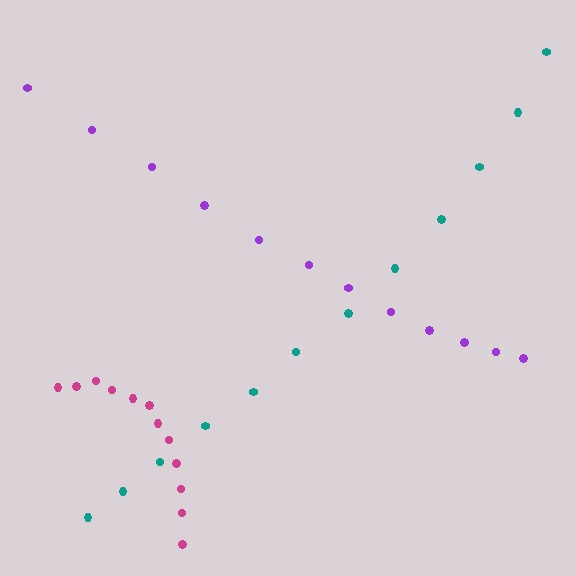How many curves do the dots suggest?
There are 3 distinct paths.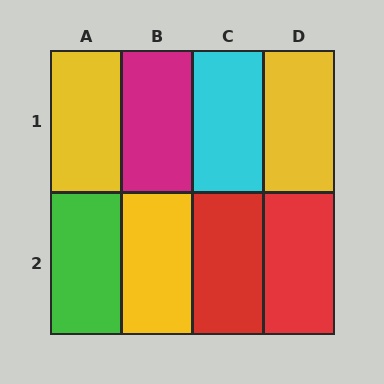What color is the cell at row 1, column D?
Yellow.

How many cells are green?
1 cell is green.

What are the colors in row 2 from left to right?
Green, yellow, red, red.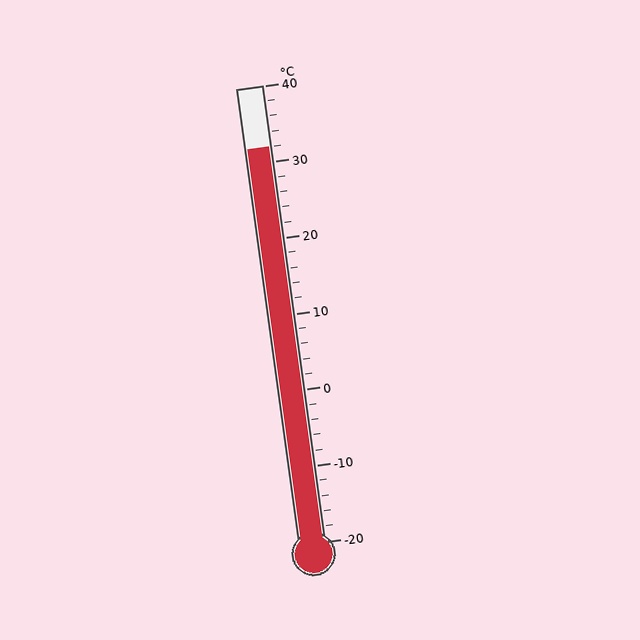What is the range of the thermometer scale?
The thermometer scale ranges from -20°C to 40°C.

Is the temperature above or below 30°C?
The temperature is above 30°C.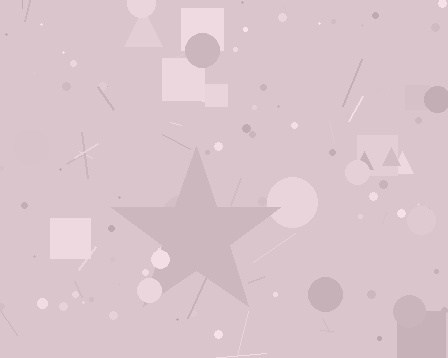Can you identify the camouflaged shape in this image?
The camouflaged shape is a star.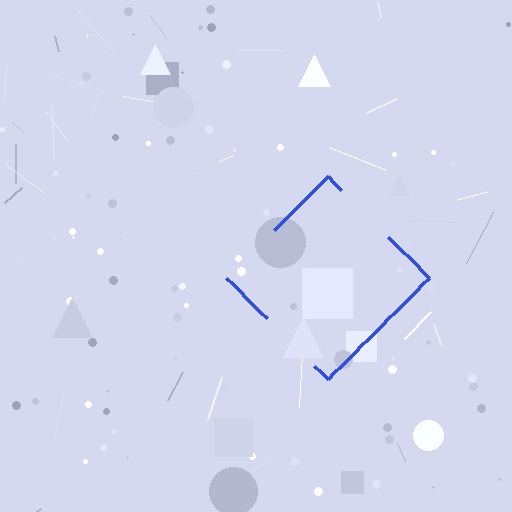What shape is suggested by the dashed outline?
The dashed outline suggests a diamond.